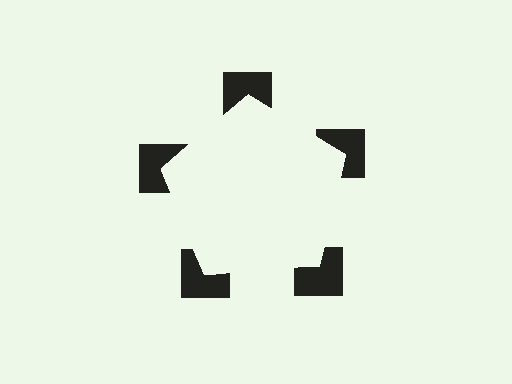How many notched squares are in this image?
There are 5 — one at each vertex of the illusory pentagon.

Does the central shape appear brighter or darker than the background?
It typically appears slightly brighter than the background, even though no actual brightness change is drawn.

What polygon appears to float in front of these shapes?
An illusory pentagon — its edges are inferred from the aligned wedge cuts in the notched squares, not physically drawn.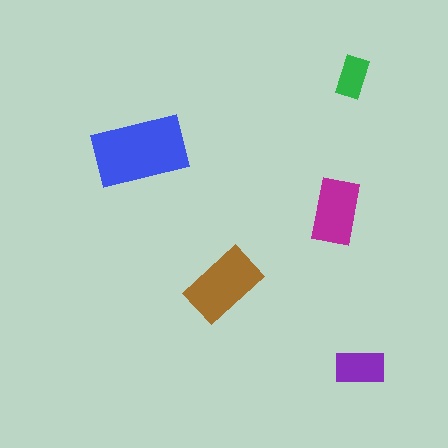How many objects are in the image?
There are 5 objects in the image.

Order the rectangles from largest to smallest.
the blue one, the brown one, the magenta one, the purple one, the green one.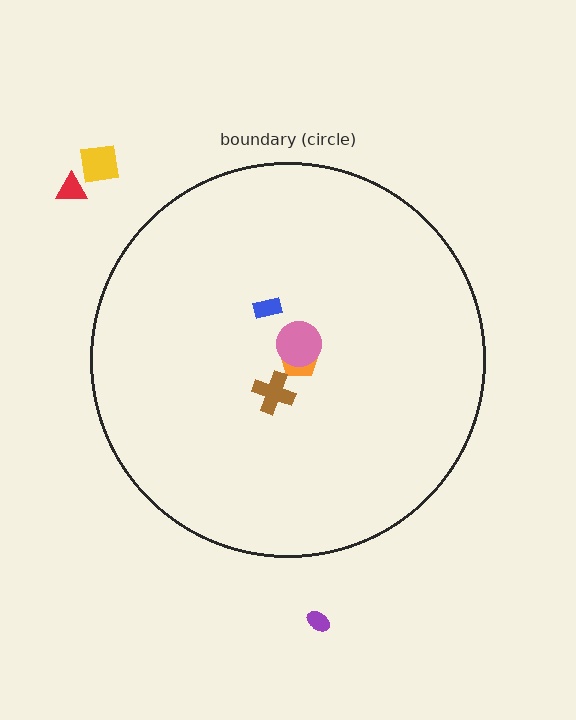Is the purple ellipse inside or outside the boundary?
Outside.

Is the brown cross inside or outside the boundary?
Inside.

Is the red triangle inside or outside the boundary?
Outside.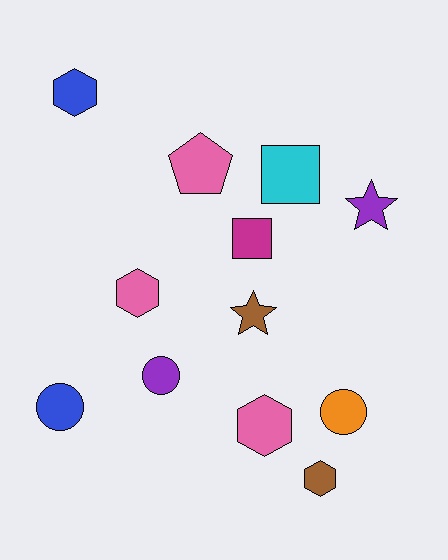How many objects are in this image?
There are 12 objects.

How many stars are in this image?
There are 2 stars.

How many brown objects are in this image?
There are 2 brown objects.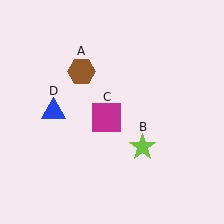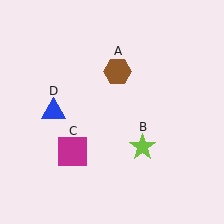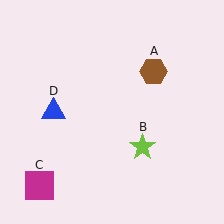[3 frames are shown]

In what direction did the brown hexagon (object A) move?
The brown hexagon (object A) moved right.